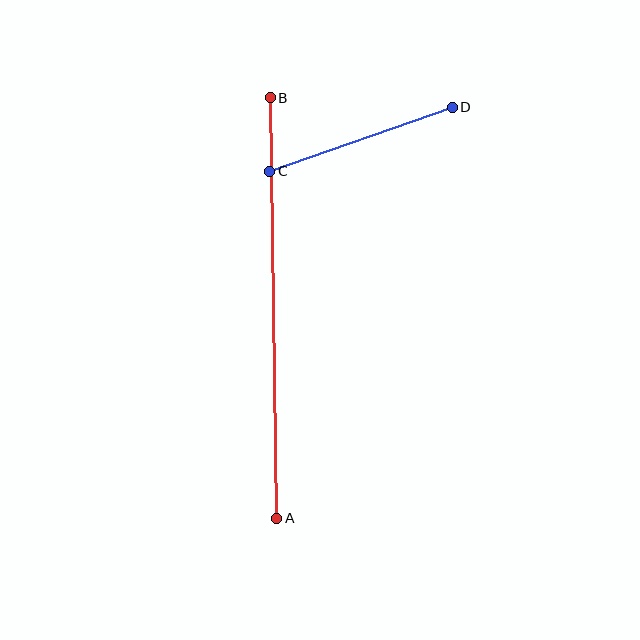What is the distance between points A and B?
The distance is approximately 420 pixels.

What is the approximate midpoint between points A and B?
The midpoint is at approximately (274, 308) pixels.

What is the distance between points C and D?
The distance is approximately 193 pixels.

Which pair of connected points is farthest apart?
Points A and B are farthest apart.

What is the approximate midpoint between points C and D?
The midpoint is at approximately (361, 139) pixels.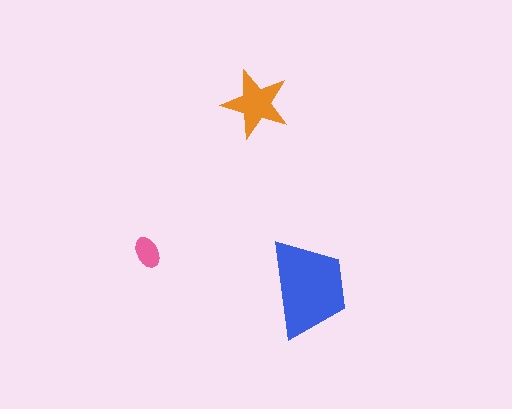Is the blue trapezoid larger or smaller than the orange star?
Larger.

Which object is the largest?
The blue trapezoid.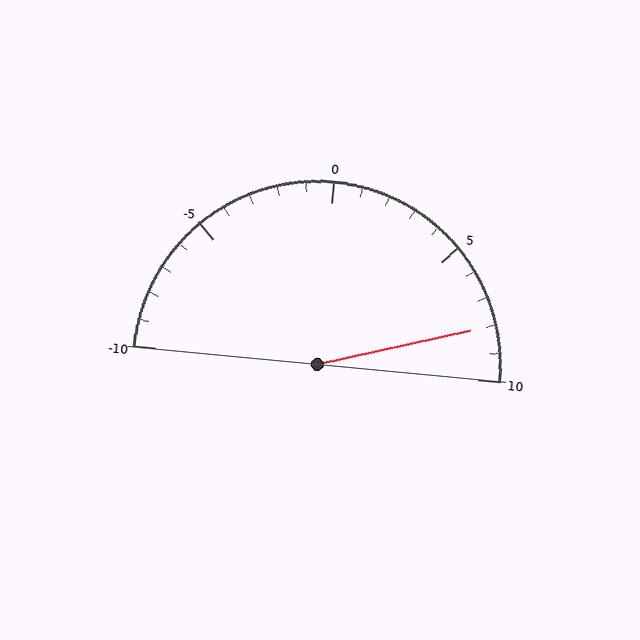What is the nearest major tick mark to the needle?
The nearest major tick mark is 10.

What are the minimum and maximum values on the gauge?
The gauge ranges from -10 to 10.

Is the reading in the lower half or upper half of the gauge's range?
The reading is in the upper half of the range (-10 to 10).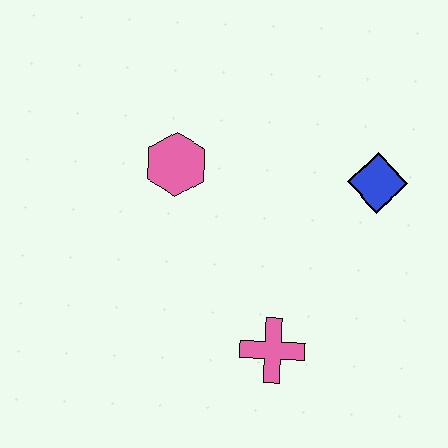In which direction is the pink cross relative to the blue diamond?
The pink cross is below the blue diamond.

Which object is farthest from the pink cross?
The pink hexagon is farthest from the pink cross.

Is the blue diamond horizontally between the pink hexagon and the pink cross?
No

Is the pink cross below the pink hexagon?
Yes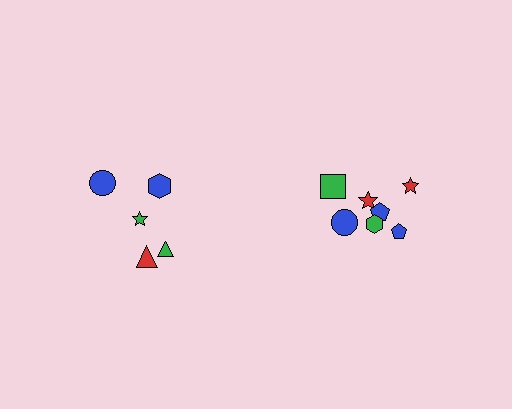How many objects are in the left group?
There are 5 objects.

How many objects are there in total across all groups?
There are 12 objects.